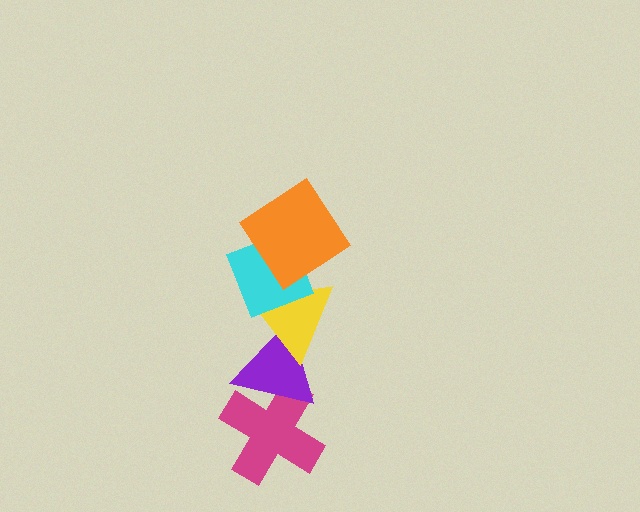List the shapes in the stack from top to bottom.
From top to bottom: the orange diamond, the cyan diamond, the yellow triangle, the purple triangle, the magenta cross.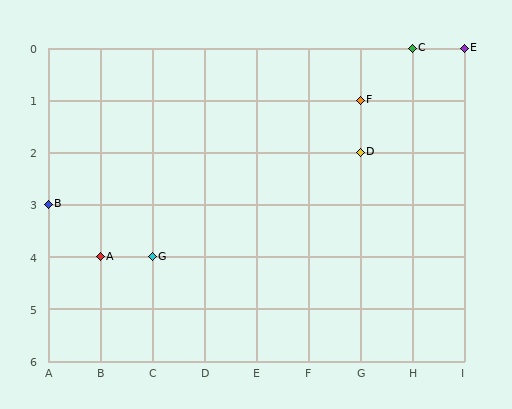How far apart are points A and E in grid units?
Points A and E are 7 columns and 4 rows apart (about 8.1 grid units diagonally).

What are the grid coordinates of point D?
Point D is at grid coordinates (G, 2).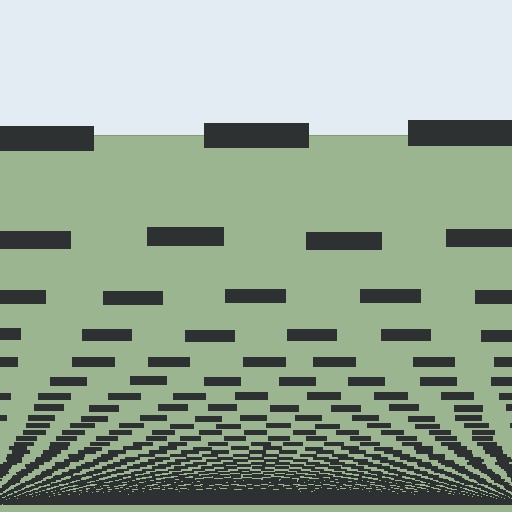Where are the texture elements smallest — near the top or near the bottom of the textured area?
Near the bottom.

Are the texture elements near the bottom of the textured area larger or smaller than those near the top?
Smaller. The gradient is inverted — elements near the bottom are smaller and denser.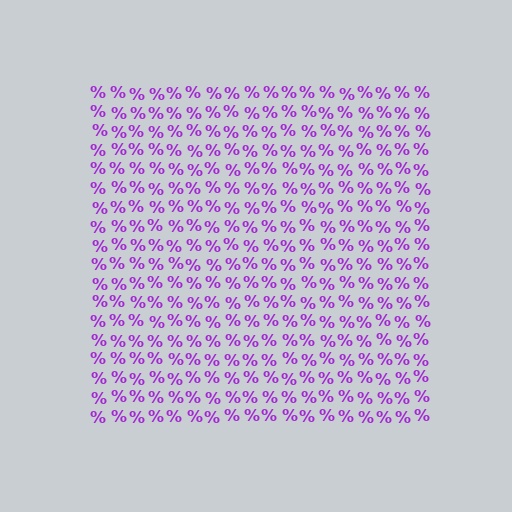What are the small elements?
The small elements are percent signs.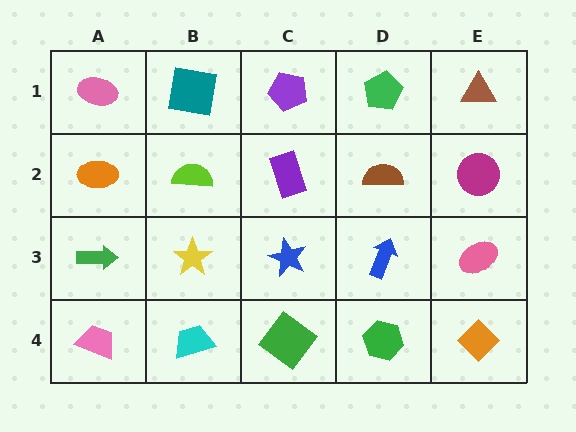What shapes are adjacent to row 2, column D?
A green pentagon (row 1, column D), a blue arrow (row 3, column D), a purple rectangle (row 2, column C), a magenta circle (row 2, column E).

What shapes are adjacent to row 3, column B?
A lime semicircle (row 2, column B), a cyan trapezoid (row 4, column B), a green arrow (row 3, column A), a blue star (row 3, column C).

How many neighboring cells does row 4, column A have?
2.